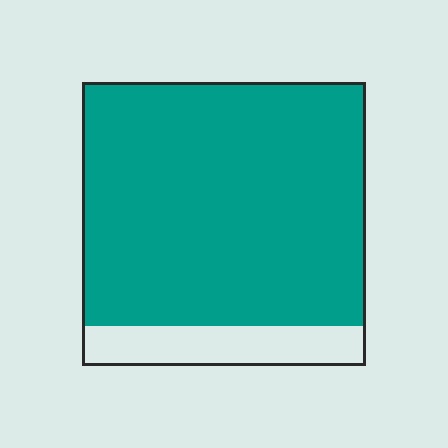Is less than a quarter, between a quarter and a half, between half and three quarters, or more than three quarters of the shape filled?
More than three quarters.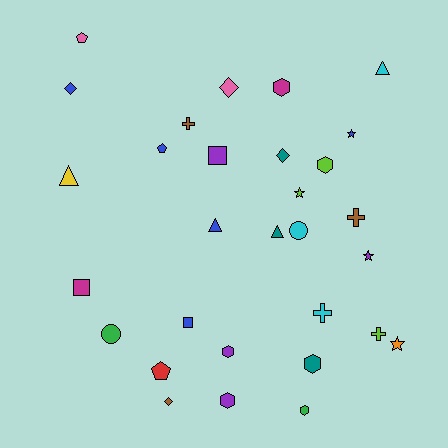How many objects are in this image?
There are 30 objects.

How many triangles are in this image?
There are 4 triangles.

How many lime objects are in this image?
There are 3 lime objects.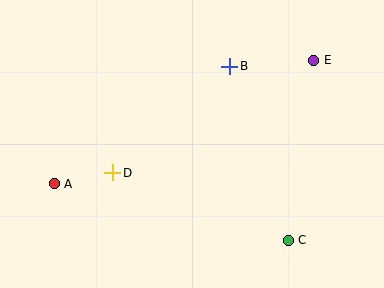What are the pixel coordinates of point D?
Point D is at (113, 173).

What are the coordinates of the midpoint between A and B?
The midpoint between A and B is at (142, 125).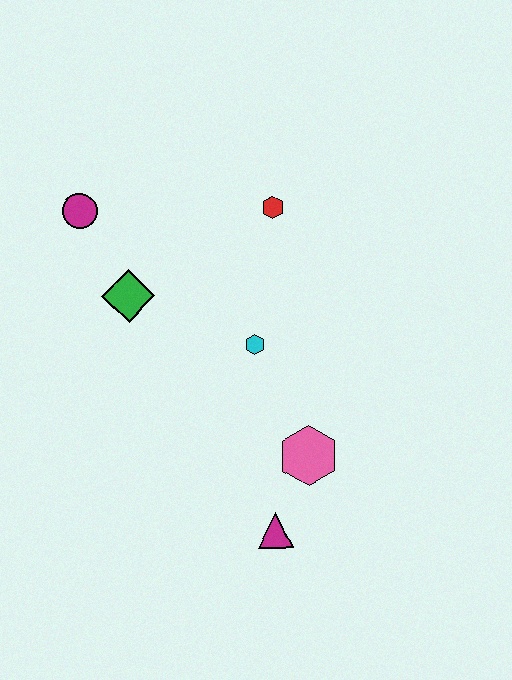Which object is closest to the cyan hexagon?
The pink hexagon is closest to the cyan hexagon.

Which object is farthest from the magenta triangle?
The magenta circle is farthest from the magenta triangle.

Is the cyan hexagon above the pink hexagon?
Yes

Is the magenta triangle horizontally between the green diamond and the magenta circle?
No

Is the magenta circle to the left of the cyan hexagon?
Yes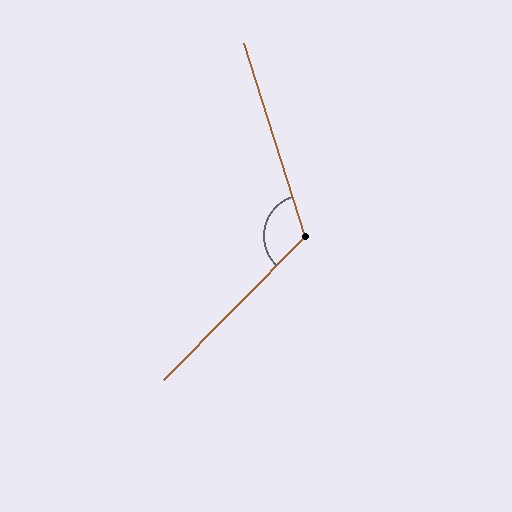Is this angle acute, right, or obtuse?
It is obtuse.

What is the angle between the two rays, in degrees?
Approximately 118 degrees.